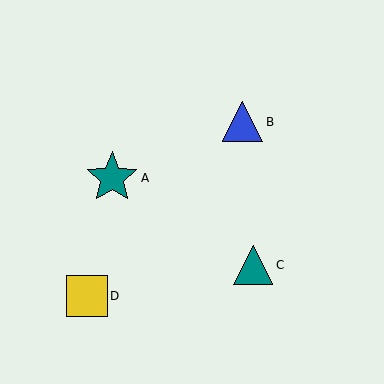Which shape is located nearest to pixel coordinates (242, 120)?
The blue triangle (labeled B) at (243, 122) is nearest to that location.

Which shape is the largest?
The teal star (labeled A) is the largest.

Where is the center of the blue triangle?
The center of the blue triangle is at (243, 122).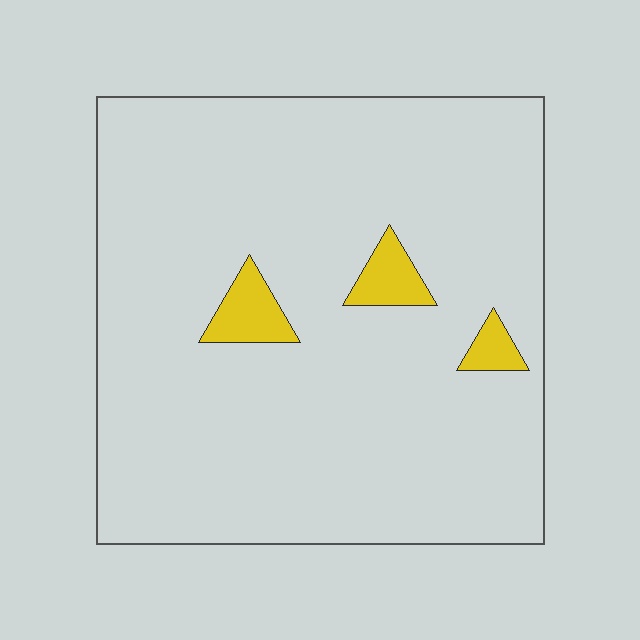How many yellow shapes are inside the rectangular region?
3.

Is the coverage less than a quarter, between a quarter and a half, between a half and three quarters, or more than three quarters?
Less than a quarter.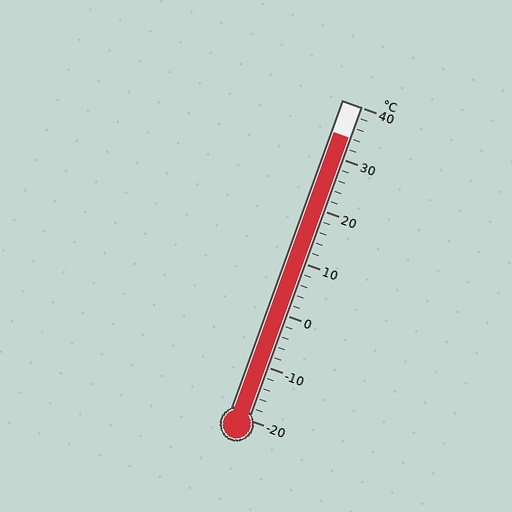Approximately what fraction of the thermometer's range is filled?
The thermometer is filled to approximately 90% of its range.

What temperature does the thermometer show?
The thermometer shows approximately 34°C.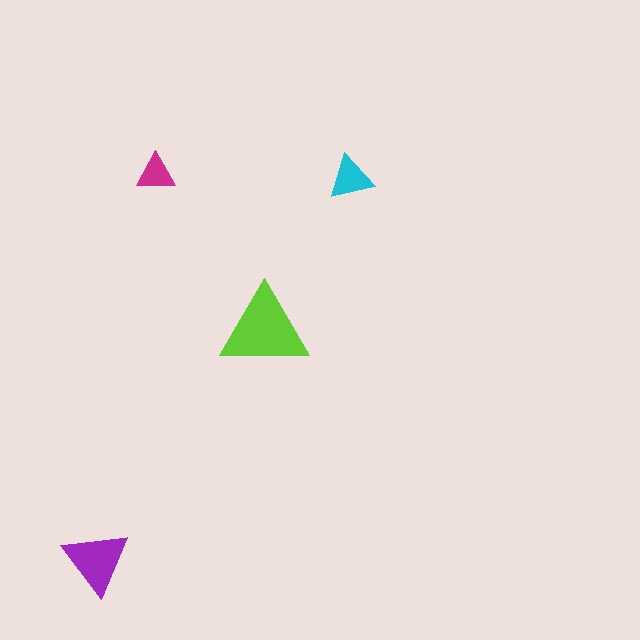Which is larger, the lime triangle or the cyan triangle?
The lime one.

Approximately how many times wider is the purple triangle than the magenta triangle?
About 1.5 times wider.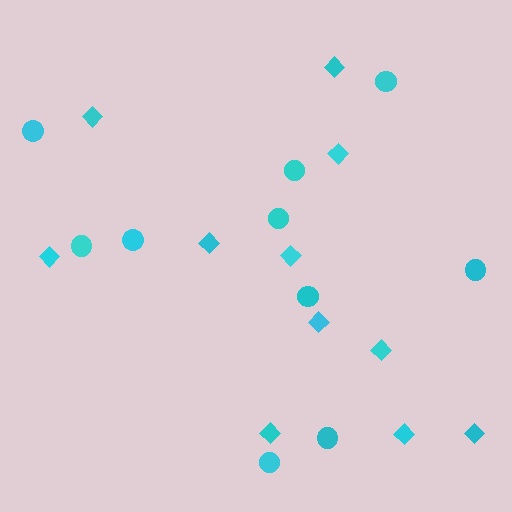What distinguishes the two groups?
There are 2 groups: one group of circles (10) and one group of diamonds (11).